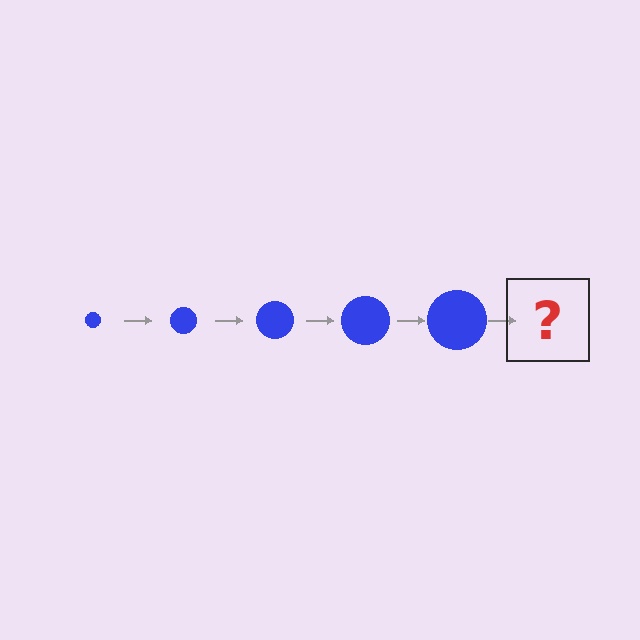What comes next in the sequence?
The next element should be a blue circle, larger than the previous one.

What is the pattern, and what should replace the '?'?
The pattern is that the circle gets progressively larger each step. The '?' should be a blue circle, larger than the previous one.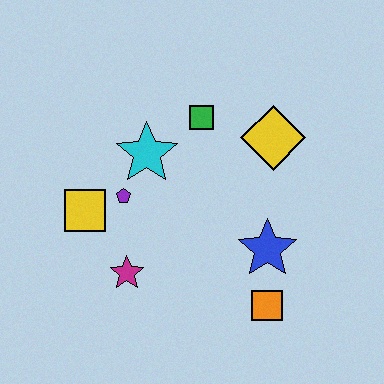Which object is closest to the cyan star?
The purple pentagon is closest to the cyan star.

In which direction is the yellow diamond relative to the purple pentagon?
The yellow diamond is to the right of the purple pentagon.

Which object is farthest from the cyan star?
The orange square is farthest from the cyan star.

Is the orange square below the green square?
Yes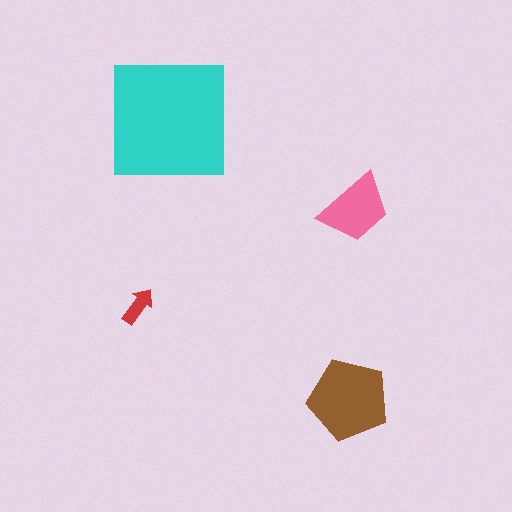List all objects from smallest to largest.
The red arrow, the pink trapezoid, the brown pentagon, the cyan square.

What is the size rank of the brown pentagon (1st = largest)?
2nd.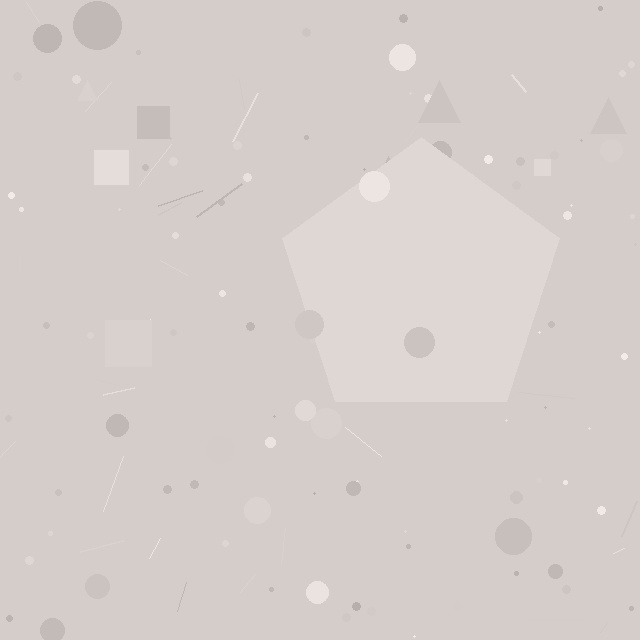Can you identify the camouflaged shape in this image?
The camouflaged shape is a pentagon.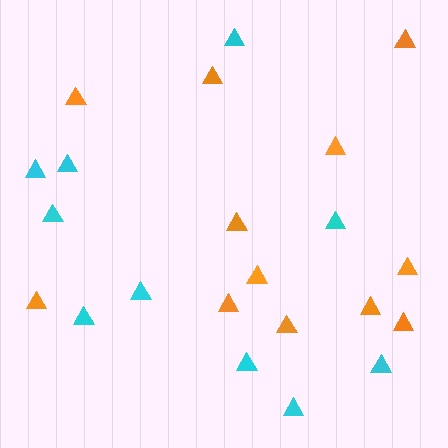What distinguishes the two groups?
There are 2 groups: one group of cyan triangles (10) and one group of orange triangles (12).